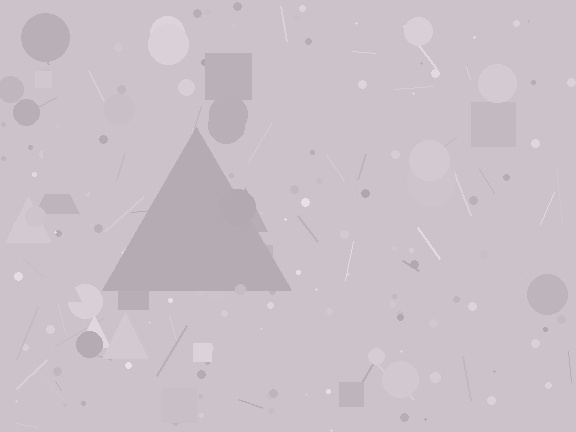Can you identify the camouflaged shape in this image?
The camouflaged shape is a triangle.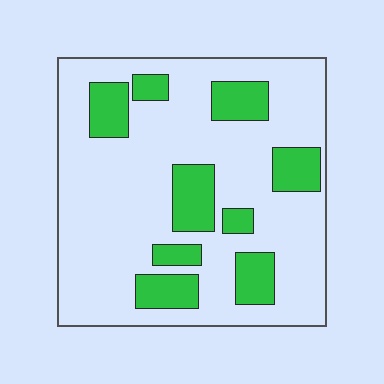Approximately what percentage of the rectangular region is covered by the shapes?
Approximately 25%.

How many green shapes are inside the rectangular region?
9.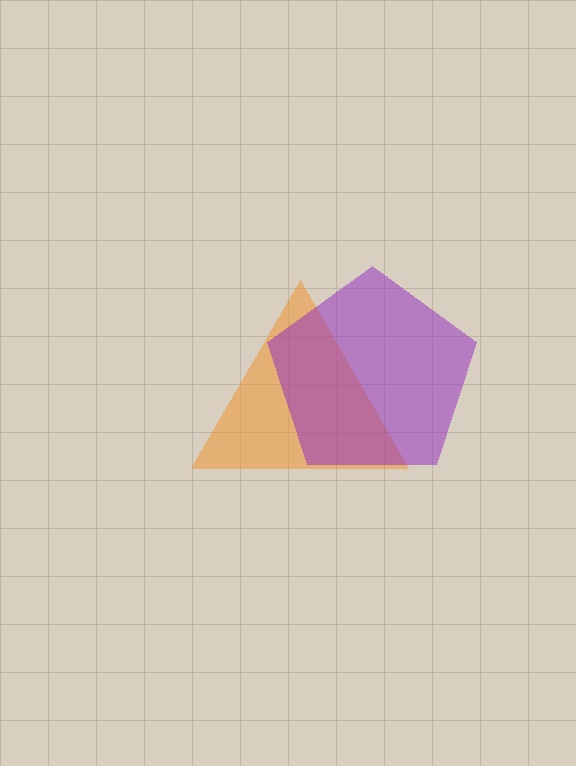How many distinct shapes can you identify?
There are 2 distinct shapes: an orange triangle, a purple pentagon.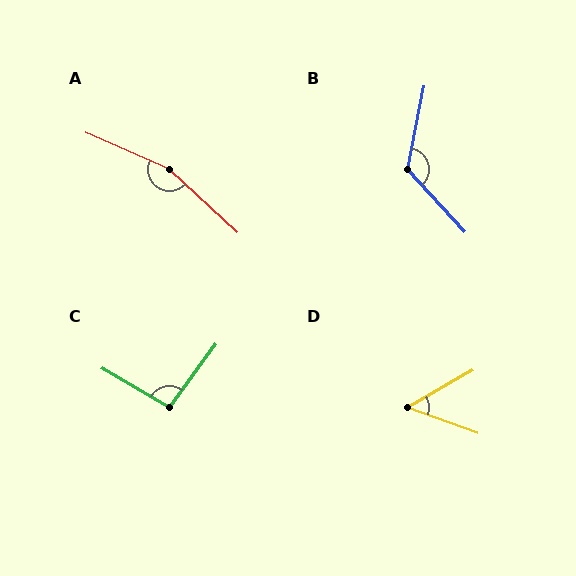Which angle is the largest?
A, at approximately 161 degrees.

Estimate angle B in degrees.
Approximately 126 degrees.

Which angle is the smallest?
D, at approximately 50 degrees.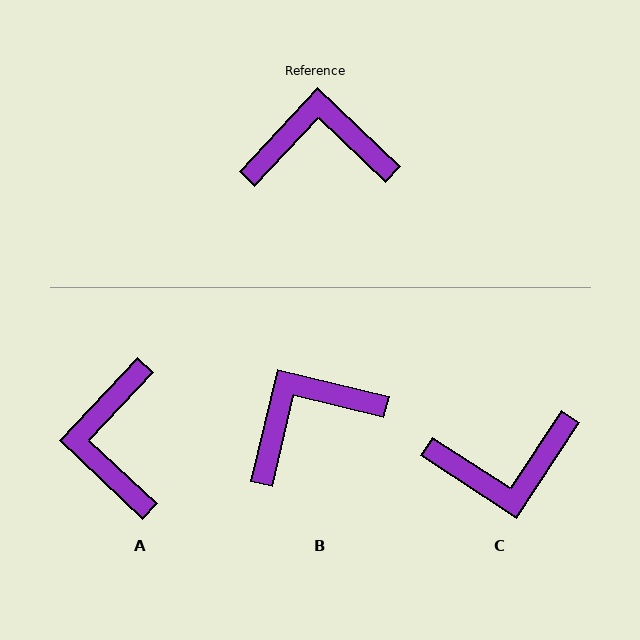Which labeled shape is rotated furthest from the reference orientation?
C, about 170 degrees away.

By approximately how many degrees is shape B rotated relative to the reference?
Approximately 30 degrees counter-clockwise.